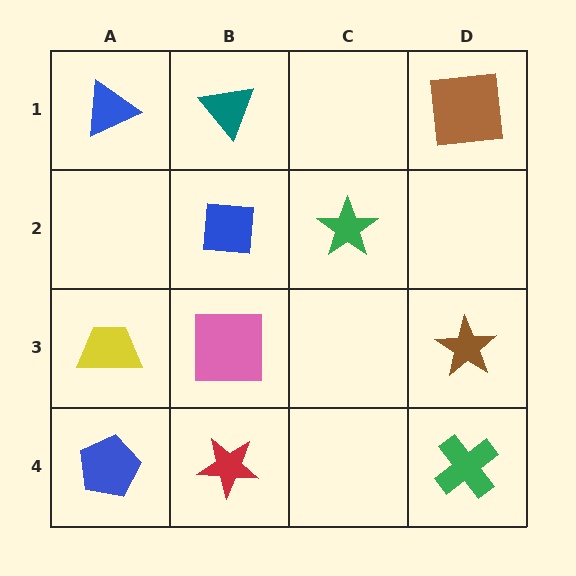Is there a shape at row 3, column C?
No, that cell is empty.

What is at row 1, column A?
A blue triangle.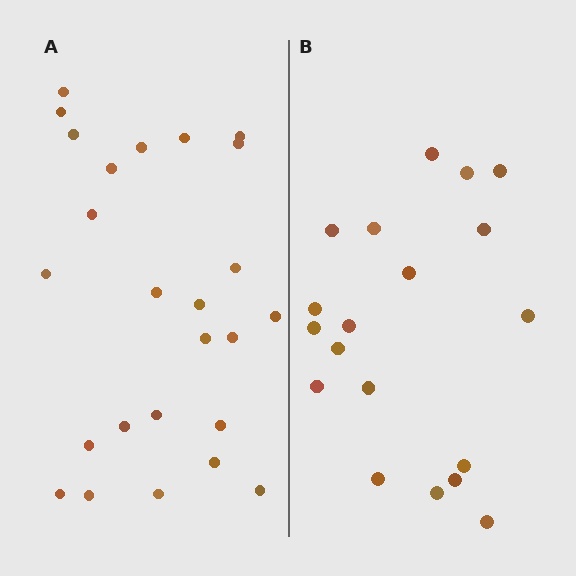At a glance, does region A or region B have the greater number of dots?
Region A (the left region) has more dots.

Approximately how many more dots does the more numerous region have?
Region A has about 6 more dots than region B.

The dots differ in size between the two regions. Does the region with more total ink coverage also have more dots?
No. Region B has more total ink coverage because its dots are larger, but region A actually contains more individual dots. Total area can be misleading — the number of items is what matters here.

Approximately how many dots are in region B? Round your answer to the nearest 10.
About 20 dots. (The exact count is 19, which rounds to 20.)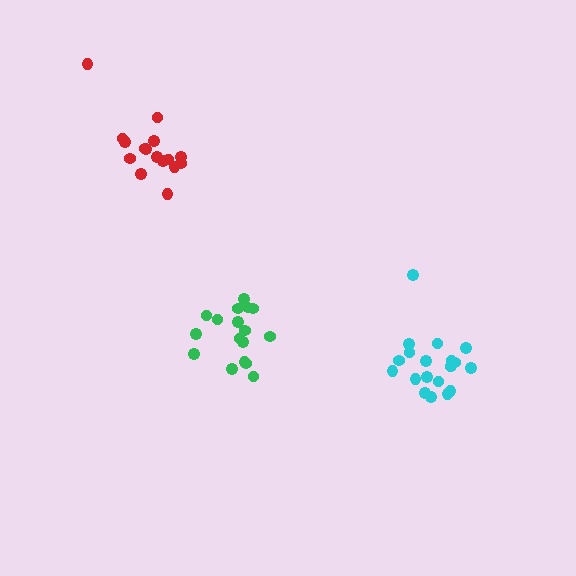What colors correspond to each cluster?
The clusters are colored: red, cyan, green.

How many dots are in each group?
Group 1: 16 dots, Group 2: 20 dots, Group 3: 17 dots (53 total).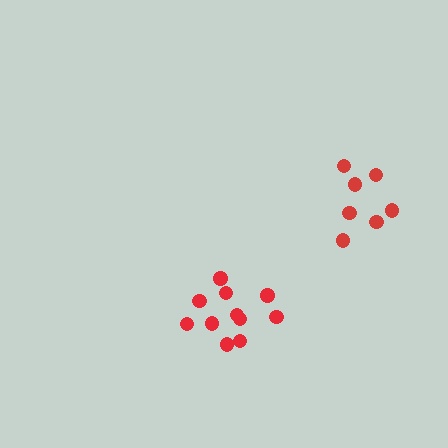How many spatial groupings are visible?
There are 2 spatial groupings.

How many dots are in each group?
Group 1: 11 dots, Group 2: 7 dots (18 total).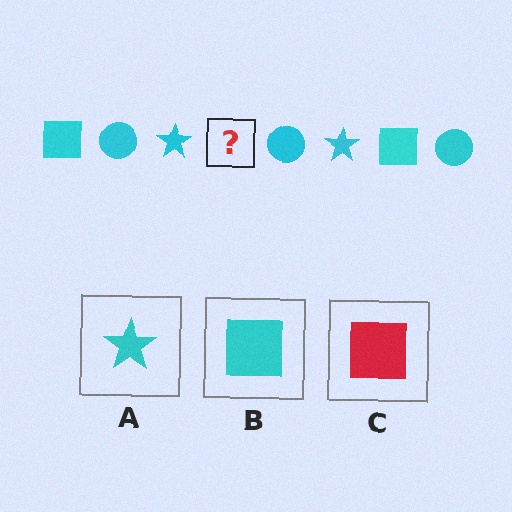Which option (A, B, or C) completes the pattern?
B.